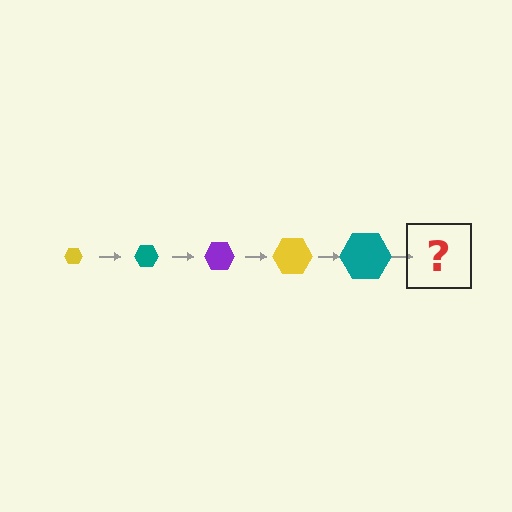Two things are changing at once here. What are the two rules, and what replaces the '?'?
The two rules are that the hexagon grows larger each step and the color cycles through yellow, teal, and purple. The '?' should be a purple hexagon, larger than the previous one.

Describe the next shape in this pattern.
It should be a purple hexagon, larger than the previous one.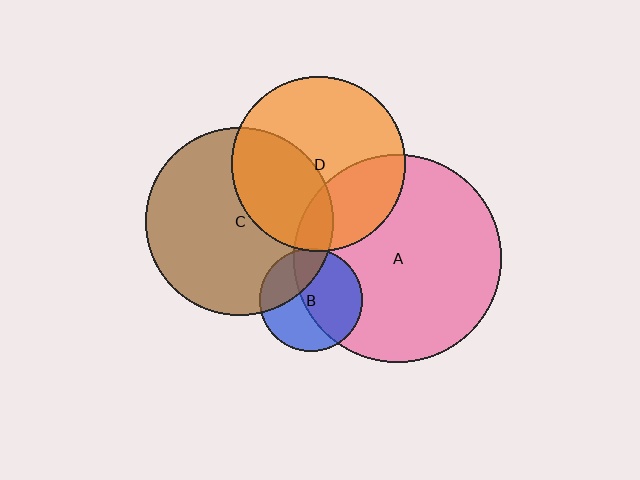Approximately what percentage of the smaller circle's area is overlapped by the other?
Approximately 5%.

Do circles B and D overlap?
Yes.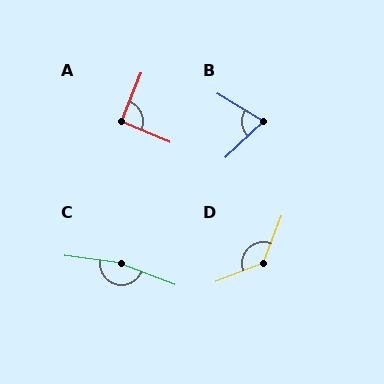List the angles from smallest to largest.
B (74°), A (92°), D (133°), C (167°).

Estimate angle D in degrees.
Approximately 133 degrees.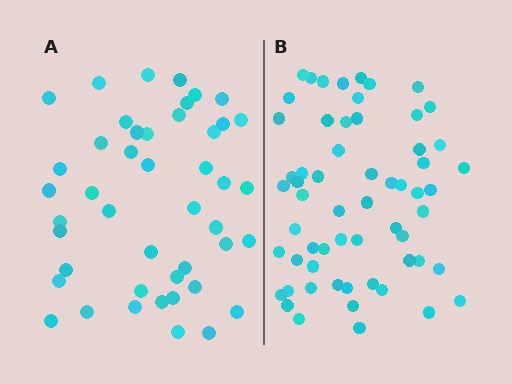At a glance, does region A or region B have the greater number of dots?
Region B (the right region) has more dots.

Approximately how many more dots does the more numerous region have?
Region B has approximately 15 more dots than region A.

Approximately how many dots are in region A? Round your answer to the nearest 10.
About 40 dots. (The exact count is 45, which rounds to 40.)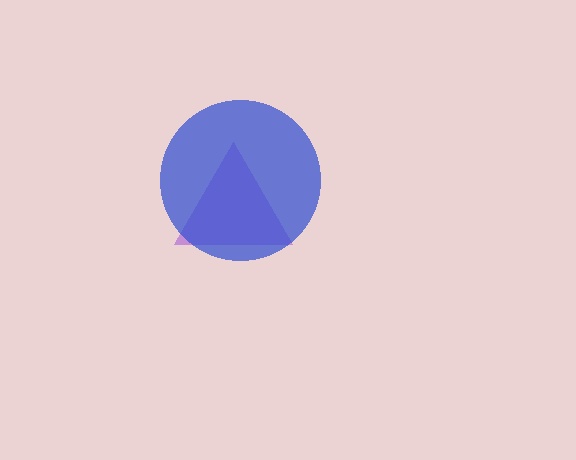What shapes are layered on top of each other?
The layered shapes are: a purple triangle, a blue circle.